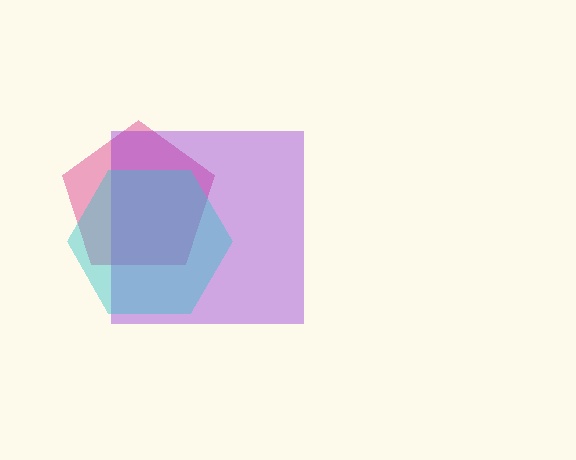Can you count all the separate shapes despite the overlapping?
Yes, there are 3 separate shapes.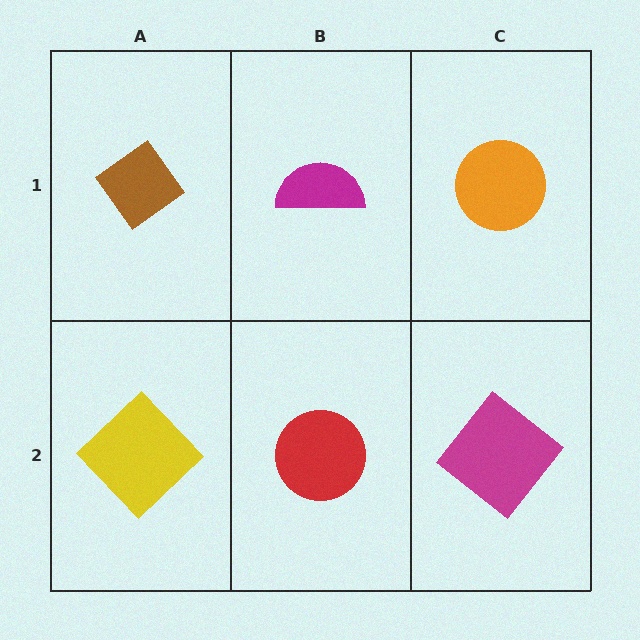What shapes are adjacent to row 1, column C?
A magenta diamond (row 2, column C), a magenta semicircle (row 1, column B).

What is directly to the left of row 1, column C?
A magenta semicircle.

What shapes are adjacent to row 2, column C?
An orange circle (row 1, column C), a red circle (row 2, column B).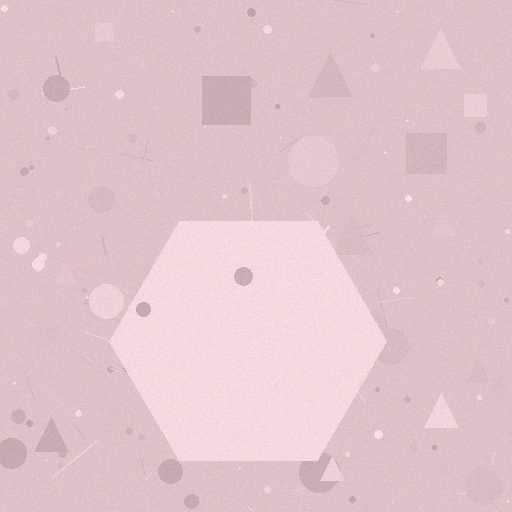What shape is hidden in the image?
A hexagon is hidden in the image.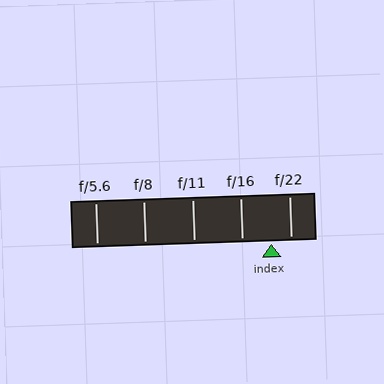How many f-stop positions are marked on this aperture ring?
There are 5 f-stop positions marked.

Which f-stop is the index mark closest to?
The index mark is closest to f/22.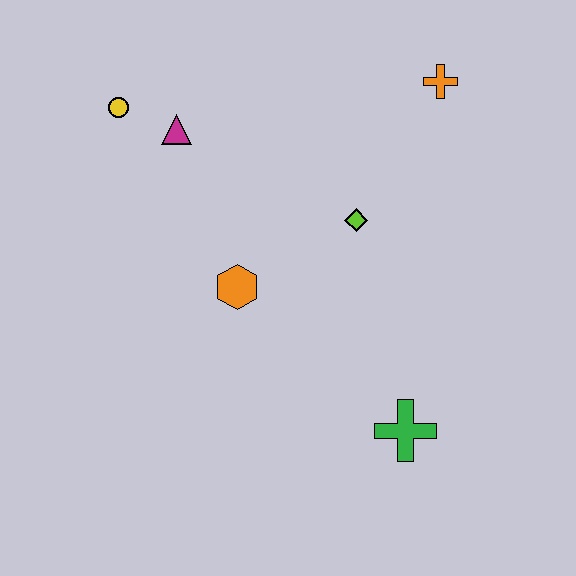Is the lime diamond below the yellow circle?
Yes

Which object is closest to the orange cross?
The lime diamond is closest to the orange cross.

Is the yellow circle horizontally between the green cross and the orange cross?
No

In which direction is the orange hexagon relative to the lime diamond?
The orange hexagon is to the left of the lime diamond.